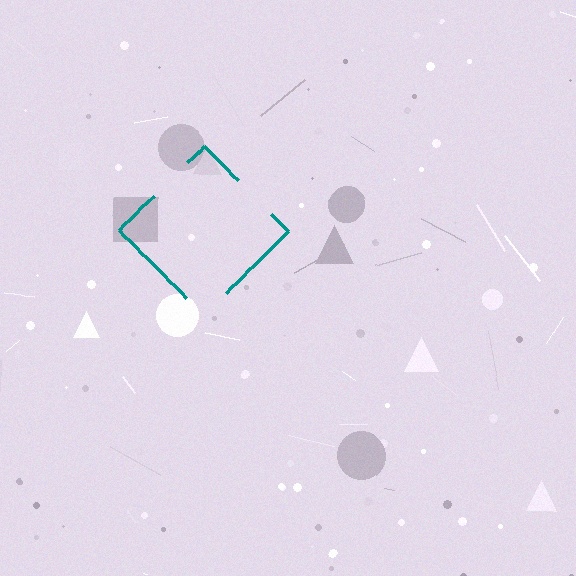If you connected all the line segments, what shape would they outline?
They would outline a diamond.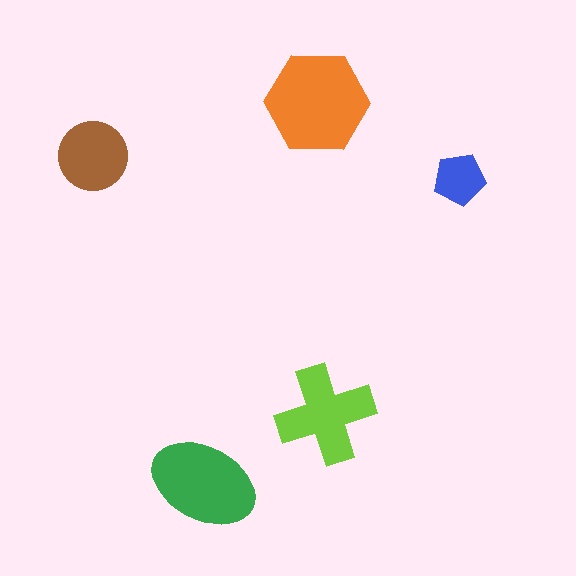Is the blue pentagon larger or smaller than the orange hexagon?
Smaller.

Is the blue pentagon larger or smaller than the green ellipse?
Smaller.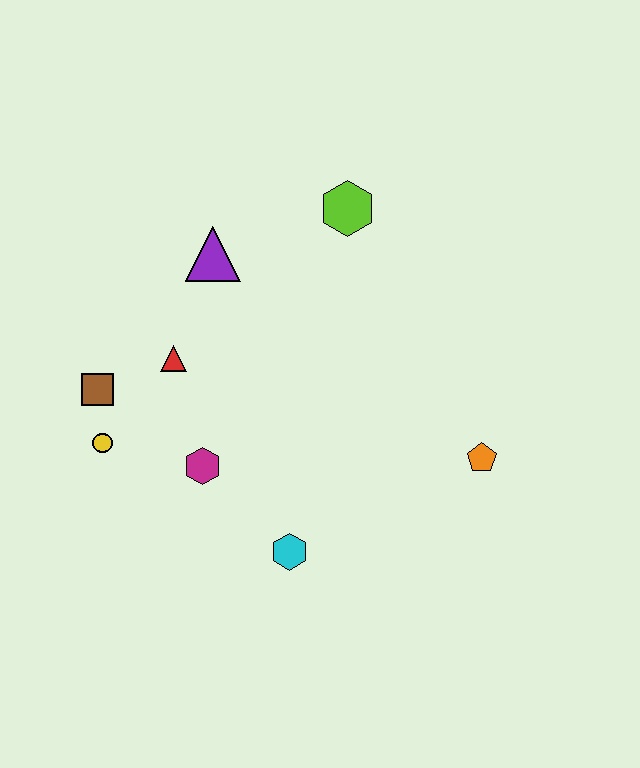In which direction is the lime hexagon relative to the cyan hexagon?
The lime hexagon is above the cyan hexagon.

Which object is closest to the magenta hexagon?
The yellow circle is closest to the magenta hexagon.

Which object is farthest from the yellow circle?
The orange pentagon is farthest from the yellow circle.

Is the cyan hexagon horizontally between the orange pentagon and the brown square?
Yes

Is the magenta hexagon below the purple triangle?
Yes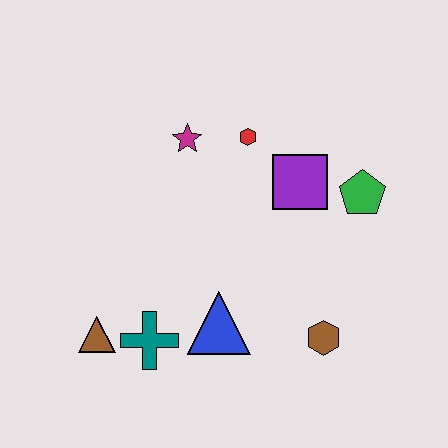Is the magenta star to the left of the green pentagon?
Yes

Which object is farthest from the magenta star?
The brown hexagon is farthest from the magenta star.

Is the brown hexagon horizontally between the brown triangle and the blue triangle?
No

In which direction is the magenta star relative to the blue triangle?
The magenta star is above the blue triangle.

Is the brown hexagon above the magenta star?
No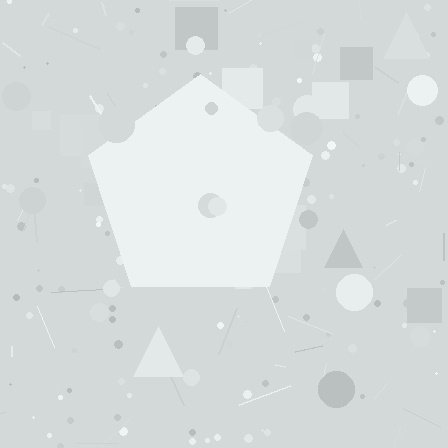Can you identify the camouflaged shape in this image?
The camouflaged shape is a pentagon.